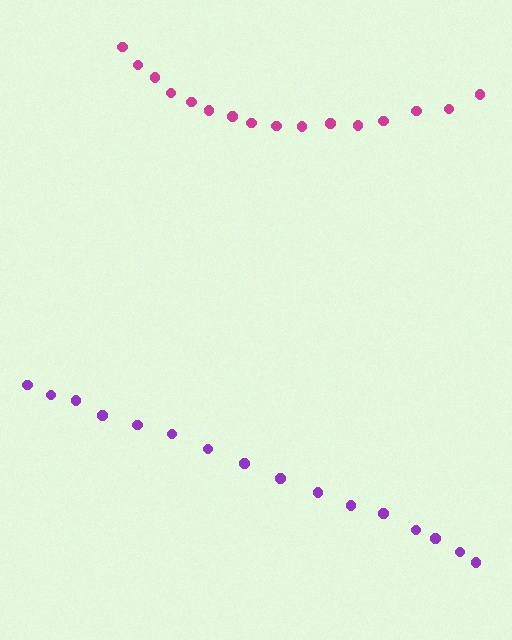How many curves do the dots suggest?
There are 2 distinct paths.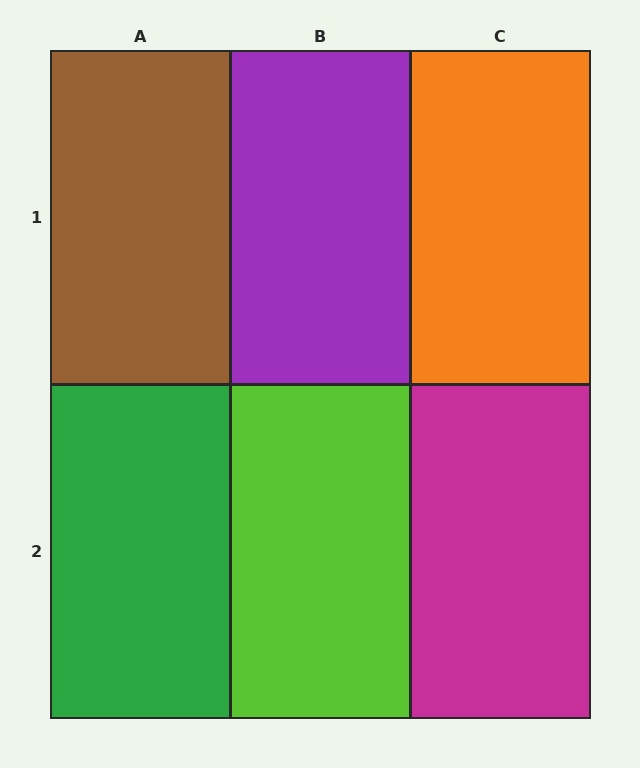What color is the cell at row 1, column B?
Purple.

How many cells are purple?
1 cell is purple.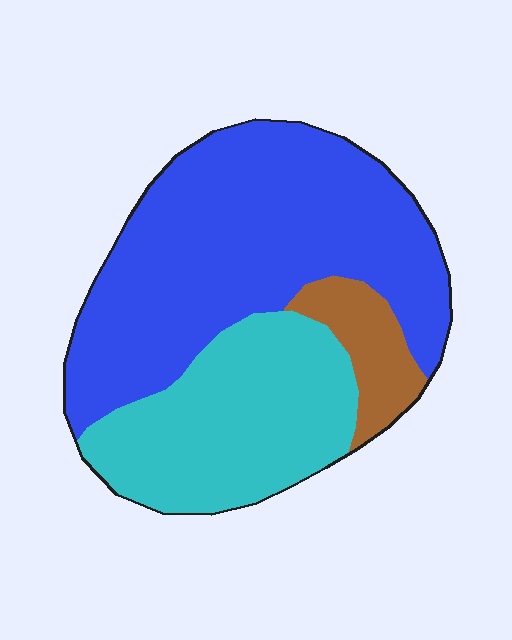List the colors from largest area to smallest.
From largest to smallest: blue, cyan, brown.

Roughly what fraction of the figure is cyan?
Cyan takes up about one third (1/3) of the figure.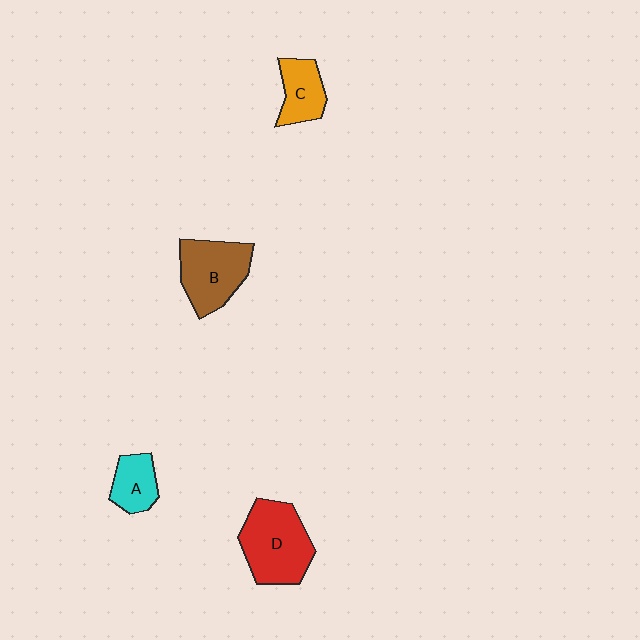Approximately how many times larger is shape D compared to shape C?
Approximately 1.9 times.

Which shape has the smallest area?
Shape A (cyan).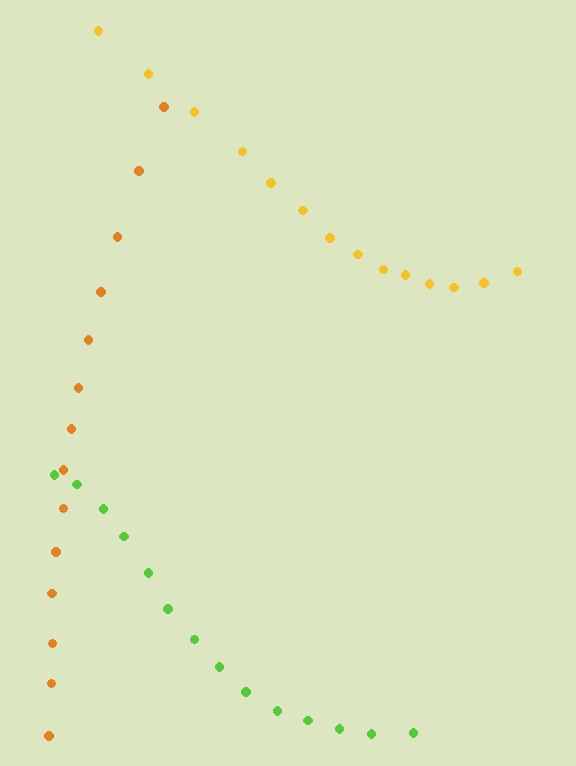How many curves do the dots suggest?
There are 3 distinct paths.